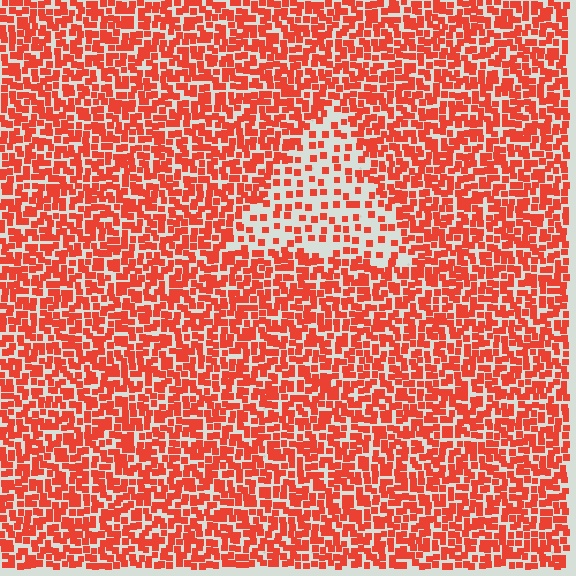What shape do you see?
I see a triangle.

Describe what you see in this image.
The image contains small red elements arranged at two different densities. A triangle-shaped region is visible where the elements are less densely packed than the surrounding area.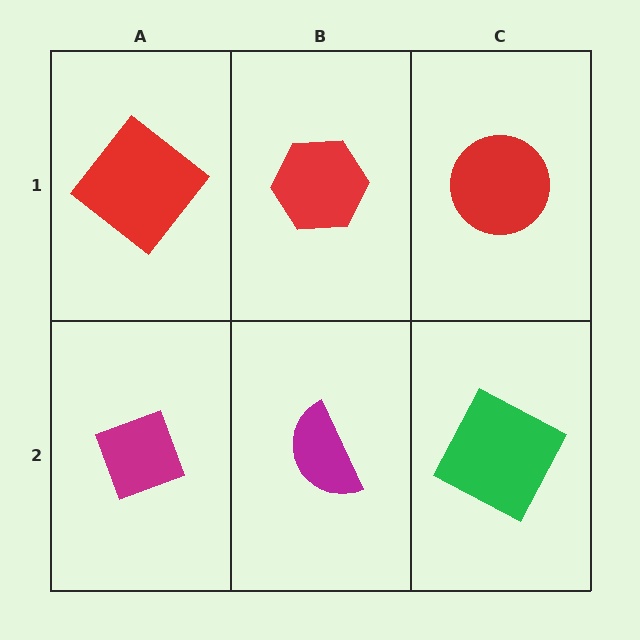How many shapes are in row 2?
3 shapes.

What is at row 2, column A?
A magenta diamond.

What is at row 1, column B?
A red hexagon.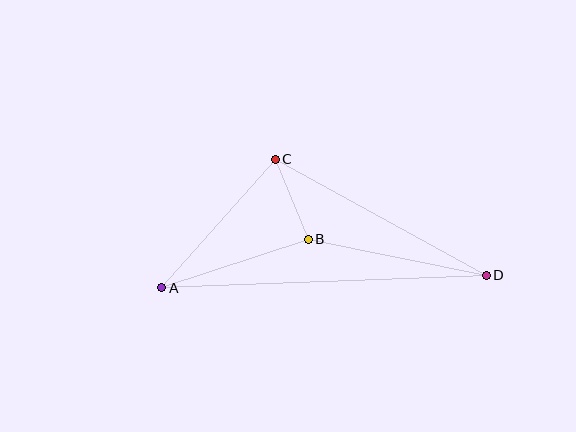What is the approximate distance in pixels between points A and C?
The distance between A and C is approximately 171 pixels.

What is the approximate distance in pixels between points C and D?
The distance between C and D is approximately 241 pixels.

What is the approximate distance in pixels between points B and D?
The distance between B and D is approximately 182 pixels.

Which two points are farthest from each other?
Points A and D are farthest from each other.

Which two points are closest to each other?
Points B and C are closest to each other.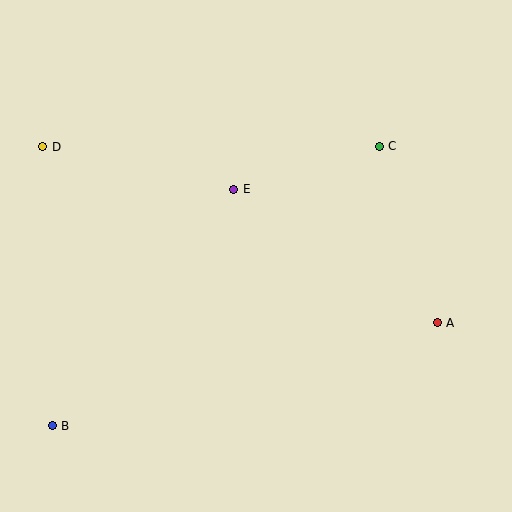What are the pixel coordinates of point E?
Point E is at (234, 189).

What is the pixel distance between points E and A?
The distance between E and A is 243 pixels.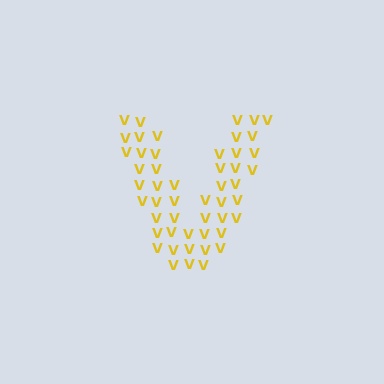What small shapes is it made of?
It is made of small letter V's.